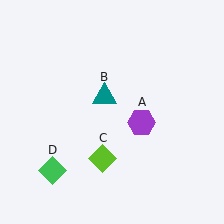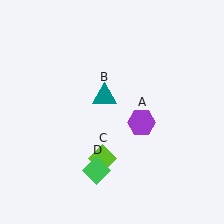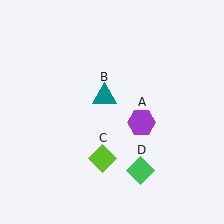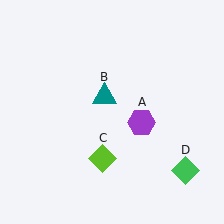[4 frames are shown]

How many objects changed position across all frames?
1 object changed position: green diamond (object D).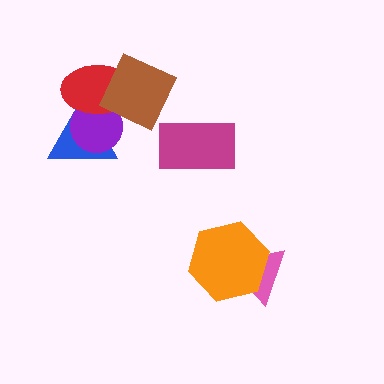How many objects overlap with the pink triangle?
1 object overlaps with the pink triangle.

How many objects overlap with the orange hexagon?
1 object overlaps with the orange hexagon.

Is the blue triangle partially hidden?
Yes, it is partially covered by another shape.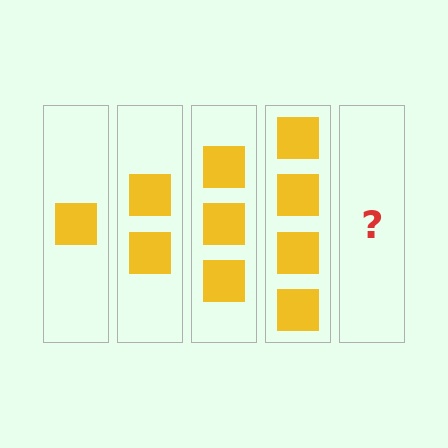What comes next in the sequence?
The next element should be 5 squares.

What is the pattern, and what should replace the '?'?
The pattern is that each step adds one more square. The '?' should be 5 squares.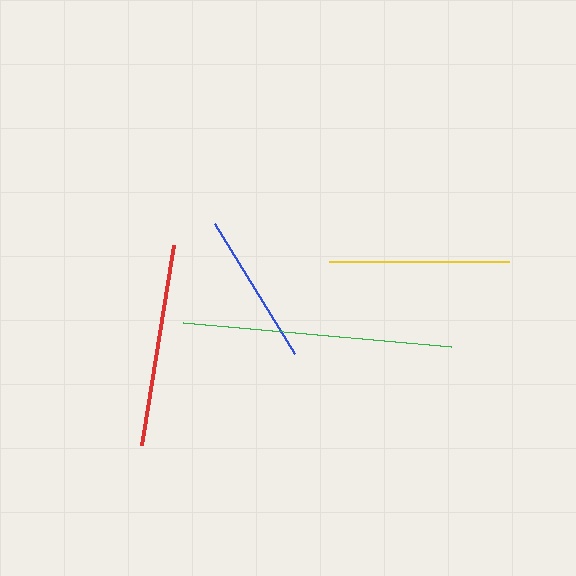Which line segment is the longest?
The green line is the longest at approximately 270 pixels.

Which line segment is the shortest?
The blue line is the shortest at approximately 153 pixels.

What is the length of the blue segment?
The blue segment is approximately 153 pixels long.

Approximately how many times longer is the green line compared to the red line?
The green line is approximately 1.3 times the length of the red line.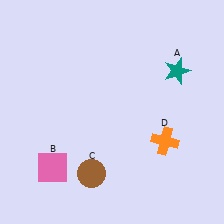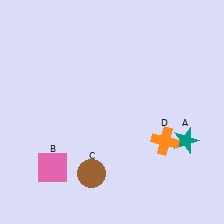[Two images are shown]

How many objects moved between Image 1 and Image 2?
1 object moved between the two images.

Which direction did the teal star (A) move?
The teal star (A) moved down.